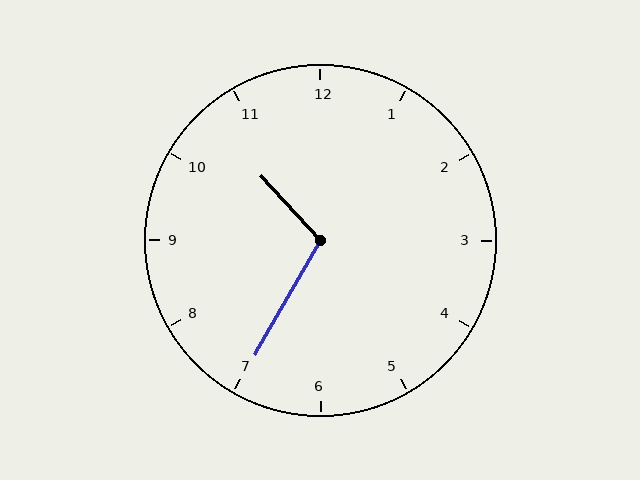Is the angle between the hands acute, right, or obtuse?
It is obtuse.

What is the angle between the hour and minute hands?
Approximately 108 degrees.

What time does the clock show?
10:35.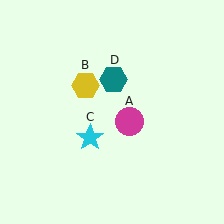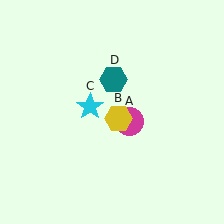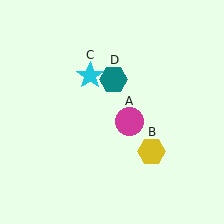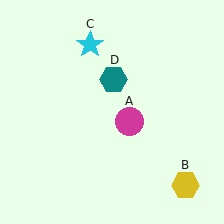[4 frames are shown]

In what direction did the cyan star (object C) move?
The cyan star (object C) moved up.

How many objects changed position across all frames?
2 objects changed position: yellow hexagon (object B), cyan star (object C).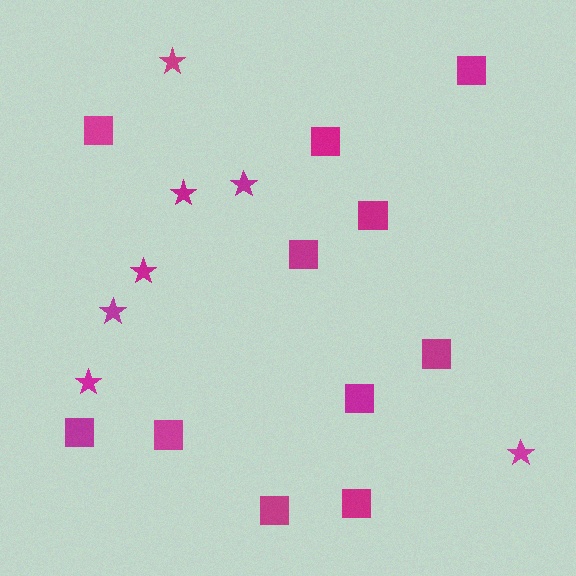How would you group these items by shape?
There are 2 groups: one group of squares (11) and one group of stars (7).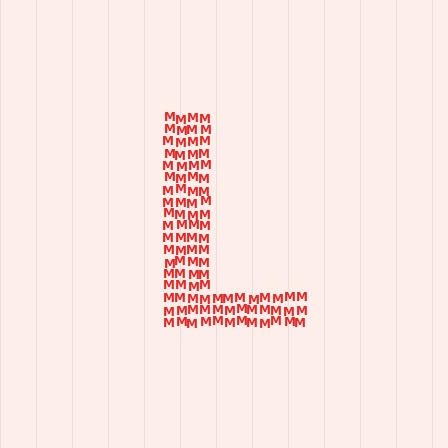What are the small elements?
The small elements are letter M's.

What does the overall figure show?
The overall figure shows the letter L.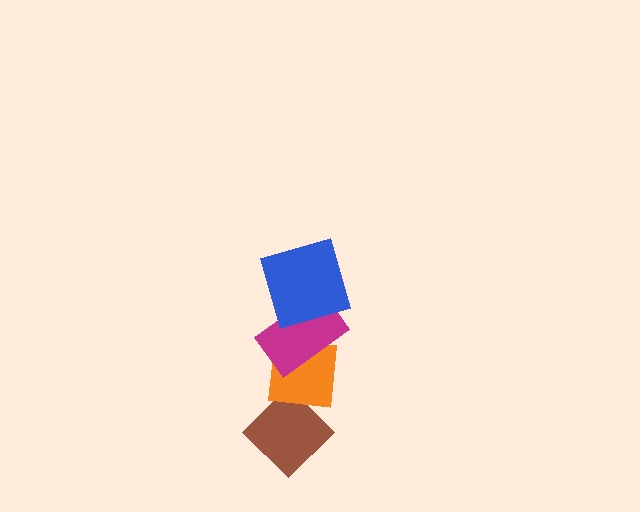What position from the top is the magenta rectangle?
The magenta rectangle is 2nd from the top.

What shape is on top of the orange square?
The magenta rectangle is on top of the orange square.